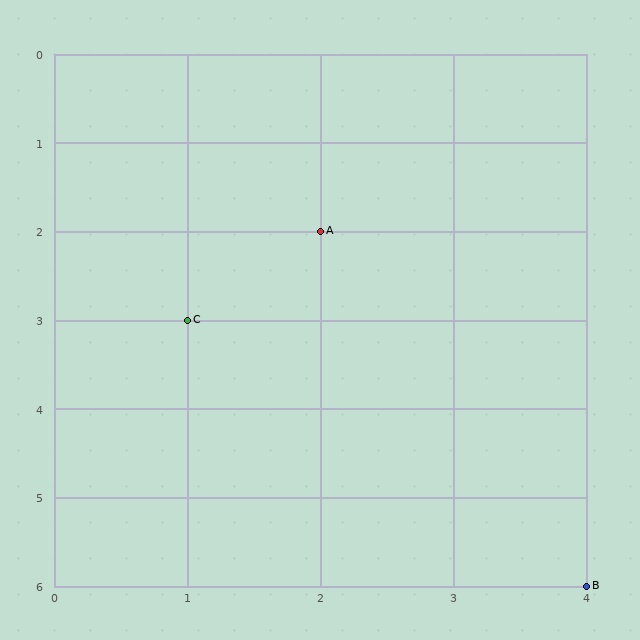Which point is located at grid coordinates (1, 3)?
Point C is at (1, 3).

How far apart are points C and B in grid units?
Points C and B are 3 columns and 3 rows apart (about 4.2 grid units diagonally).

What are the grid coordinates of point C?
Point C is at grid coordinates (1, 3).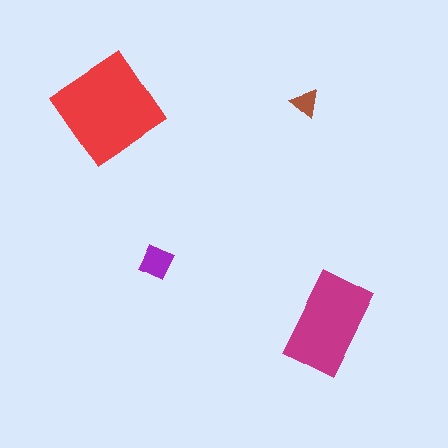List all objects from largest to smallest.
The red diamond, the magenta rectangle, the purple diamond, the brown triangle.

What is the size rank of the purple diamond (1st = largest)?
3rd.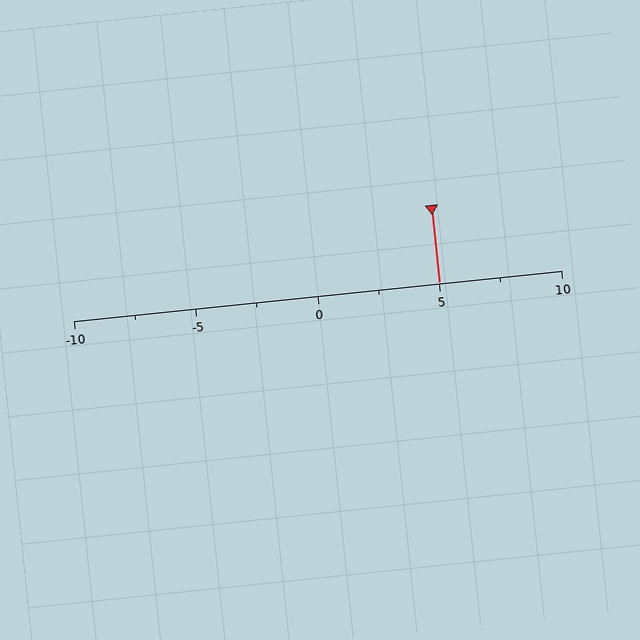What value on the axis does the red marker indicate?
The marker indicates approximately 5.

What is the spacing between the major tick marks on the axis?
The major ticks are spaced 5 apart.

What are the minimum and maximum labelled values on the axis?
The axis runs from -10 to 10.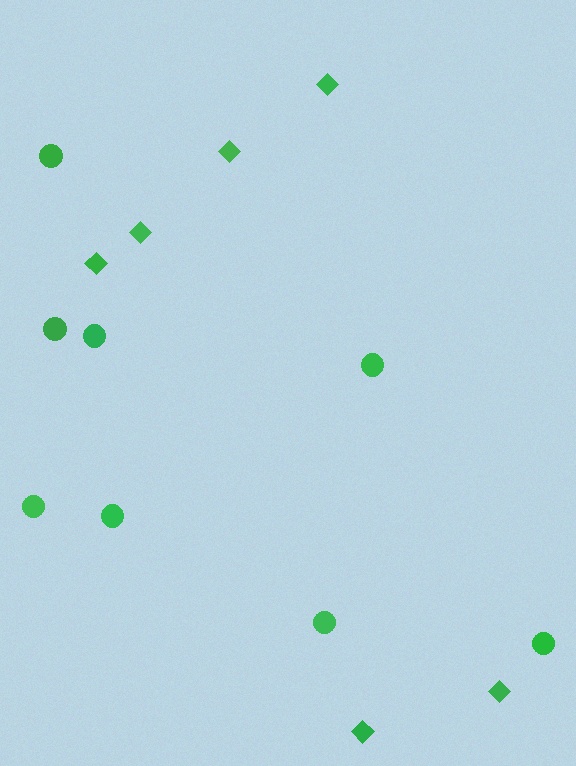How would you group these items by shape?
There are 2 groups: one group of diamonds (6) and one group of circles (8).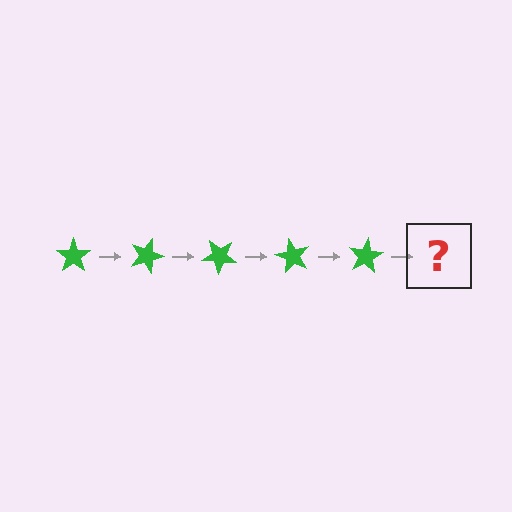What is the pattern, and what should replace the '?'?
The pattern is that the star rotates 20 degrees each step. The '?' should be a green star rotated 100 degrees.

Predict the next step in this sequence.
The next step is a green star rotated 100 degrees.